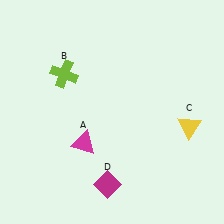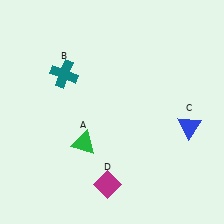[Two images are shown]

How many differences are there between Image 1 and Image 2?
There are 3 differences between the two images.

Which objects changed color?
A changed from magenta to green. B changed from lime to teal. C changed from yellow to blue.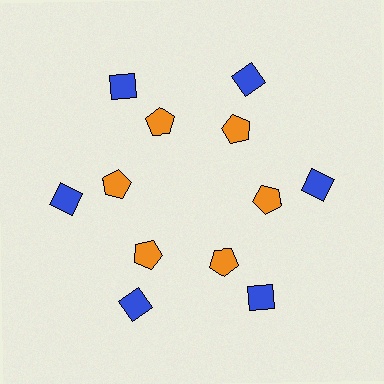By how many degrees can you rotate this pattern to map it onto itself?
The pattern maps onto itself every 60 degrees of rotation.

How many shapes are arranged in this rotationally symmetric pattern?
There are 12 shapes, arranged in 6 groups of 2.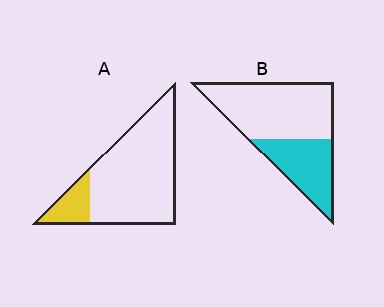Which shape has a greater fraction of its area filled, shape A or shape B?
Shape B.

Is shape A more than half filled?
No.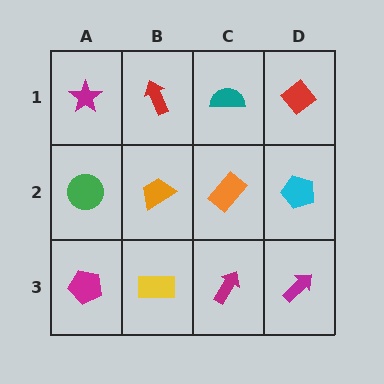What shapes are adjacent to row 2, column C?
A teal semicircle (row 1, column C), a magenta arrow (row 3, column C), an orange trapezoid (row 2, column B), a cyan pentagon (row 2, column D).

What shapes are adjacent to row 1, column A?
A green circle (row 2, column A), a red arrow (row 1, column B).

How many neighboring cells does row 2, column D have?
3.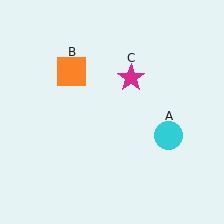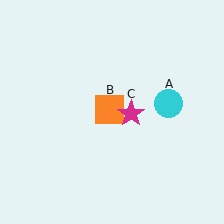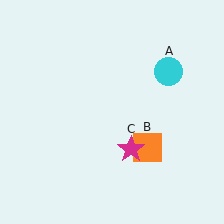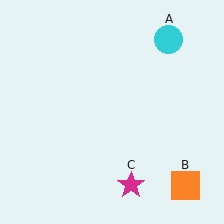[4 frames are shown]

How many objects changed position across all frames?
3 objects changed position: cyan circle (object A), orange square (object B), magenta star (object C).